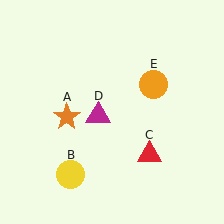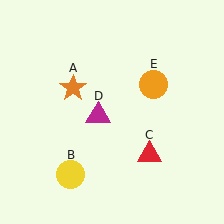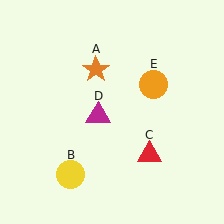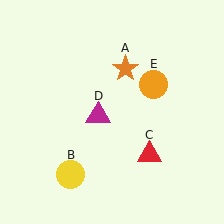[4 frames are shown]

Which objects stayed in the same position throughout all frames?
Yellow circle (object B) and red triangle (object C) and magenta triangle (object D) and orange circle (object E) remained stationary.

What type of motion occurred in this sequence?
The orange star (object A) rotated clockwise around the center of the scene.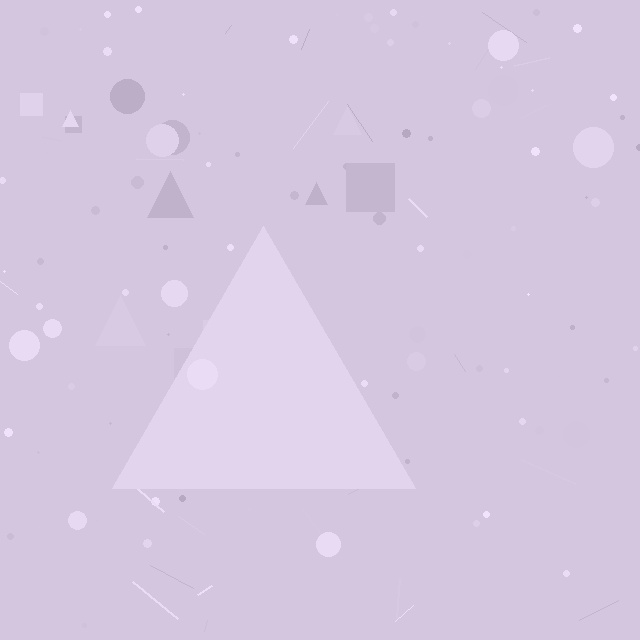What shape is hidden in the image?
A triangle is hidden in the image.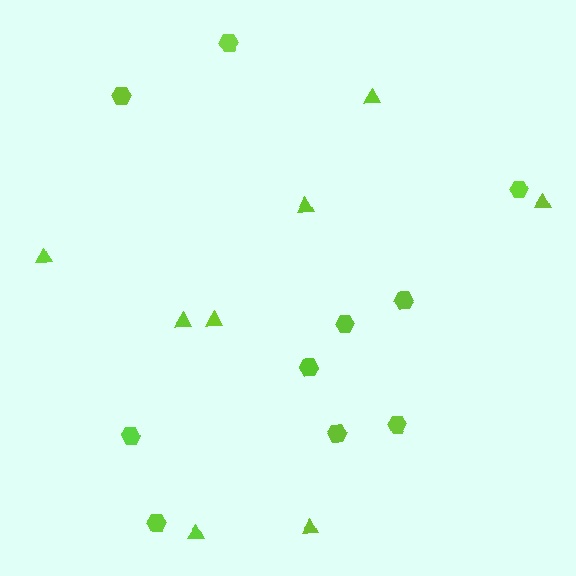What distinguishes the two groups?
There are 2 groups: one group of triangles (8) and one group of hexagons (10).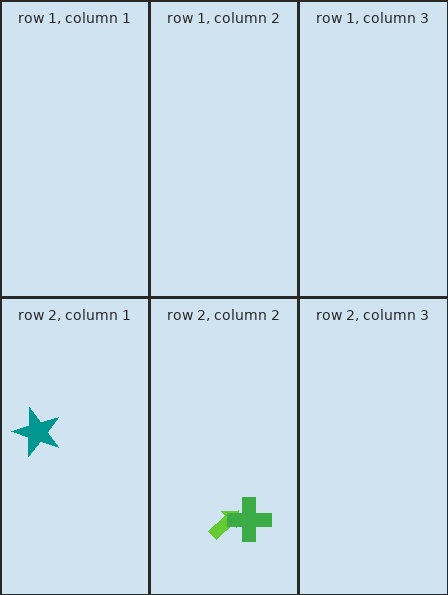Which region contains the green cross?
The row 2, column 2 region.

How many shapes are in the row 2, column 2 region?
2.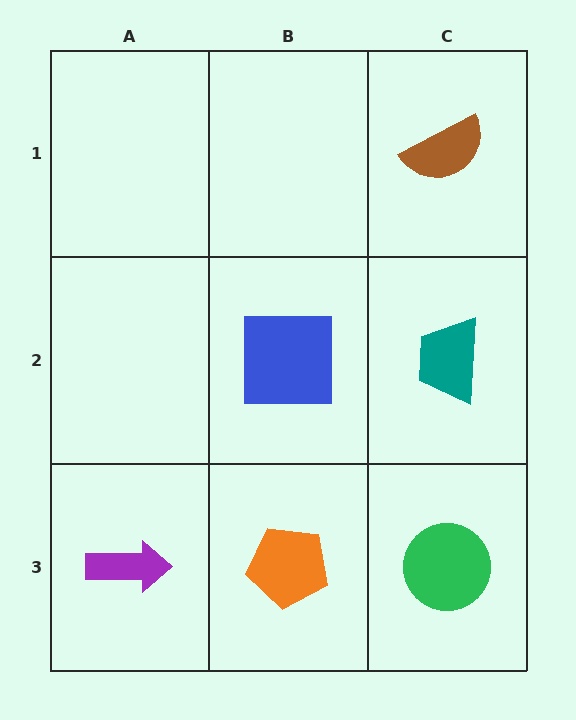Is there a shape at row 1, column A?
No, that cell is empty.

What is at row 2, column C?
A teal trapezoid.